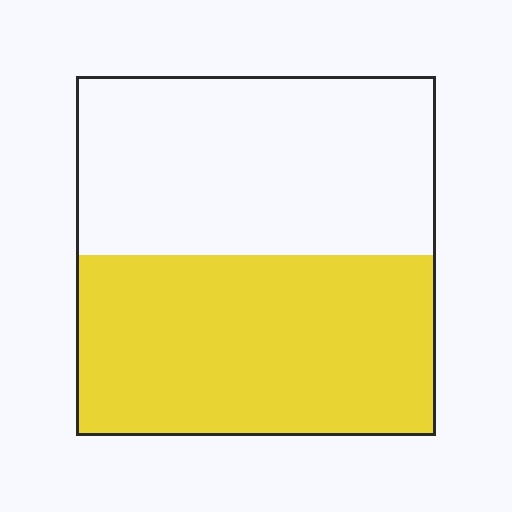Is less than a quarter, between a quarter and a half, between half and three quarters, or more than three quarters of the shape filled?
Between half and three quarters.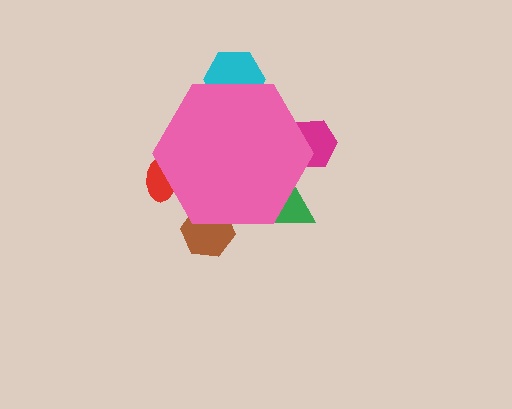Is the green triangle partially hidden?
Yes, the green triangle is partially hidden behind the pink hexagon.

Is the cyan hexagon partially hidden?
Yes, the cyan hexagon is partially hidden behind the pink hexagon.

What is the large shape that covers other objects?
A pink hexagon.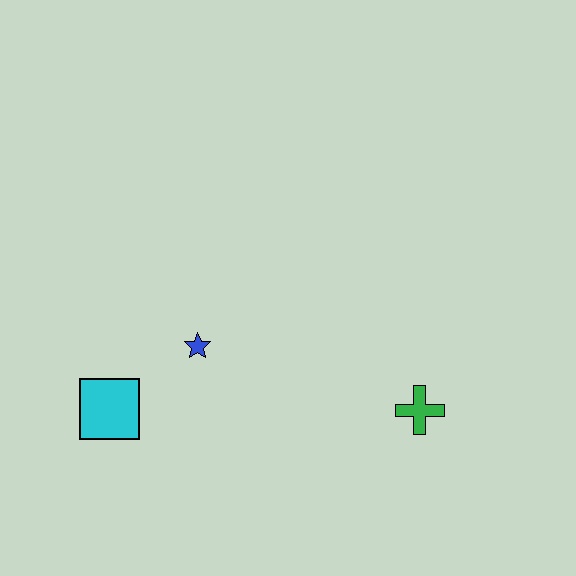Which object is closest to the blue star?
The cyan square is closest to the blue star.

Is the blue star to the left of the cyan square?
No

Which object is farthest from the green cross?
The cyan square is farthest from the green cross.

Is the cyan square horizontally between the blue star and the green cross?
No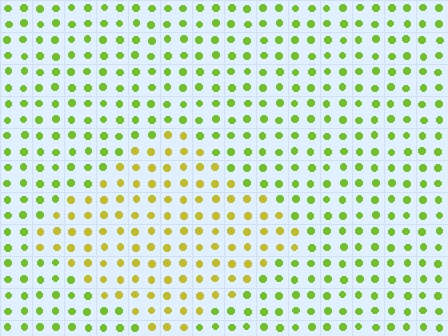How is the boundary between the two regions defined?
The boundary is defined purely by a slight shift in hue (about 34 degrees). Spacing, size, and orientation are identical on both sides.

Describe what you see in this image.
The image is filled with small lime elements in a uniform arrangement. A diamond-shaped region is visible where the elements are tinted to a slightly different hue, forming a subtle color boundary.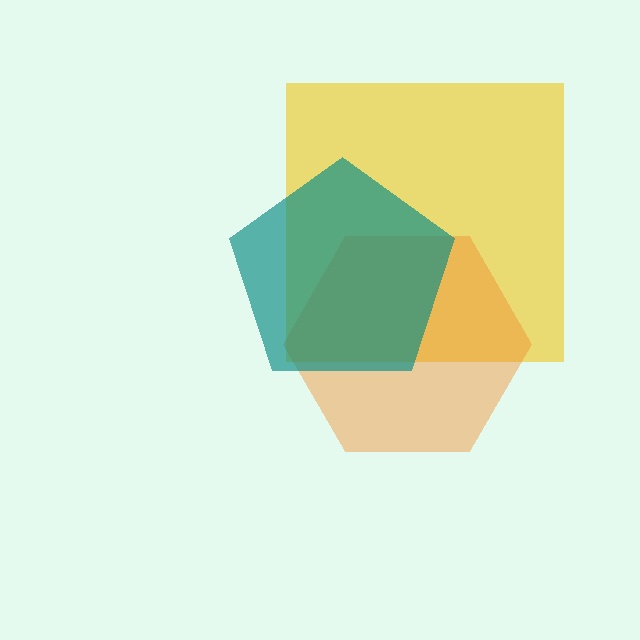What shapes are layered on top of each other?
The layered shapes are: a yellow square, an orange hexagon, a teal pentagon.